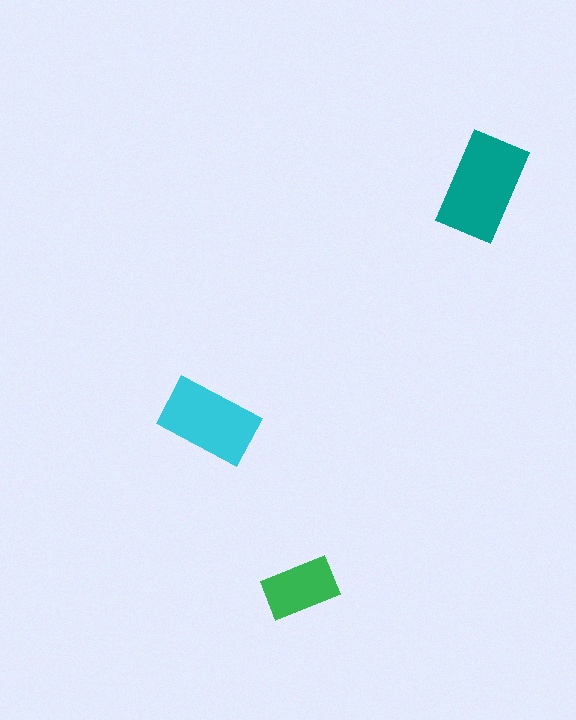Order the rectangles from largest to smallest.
the teal one, the cyan one, the green one.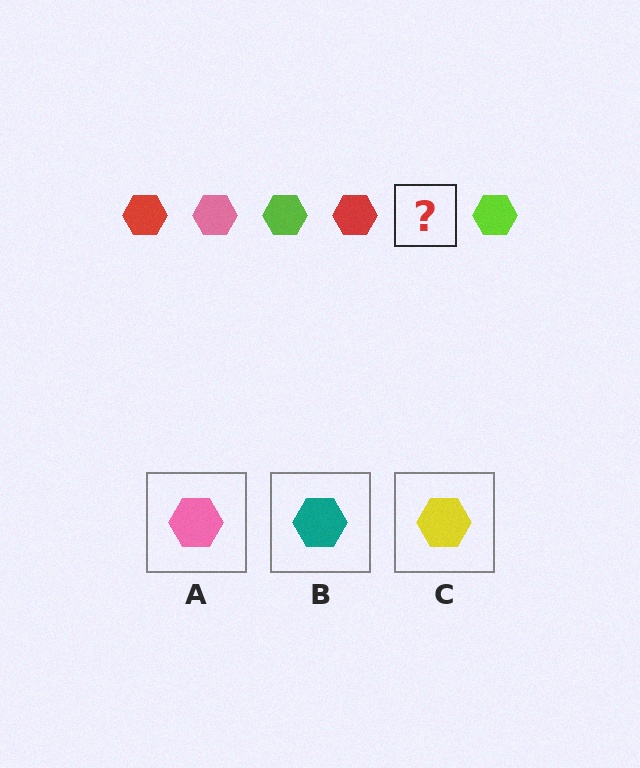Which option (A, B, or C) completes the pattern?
A.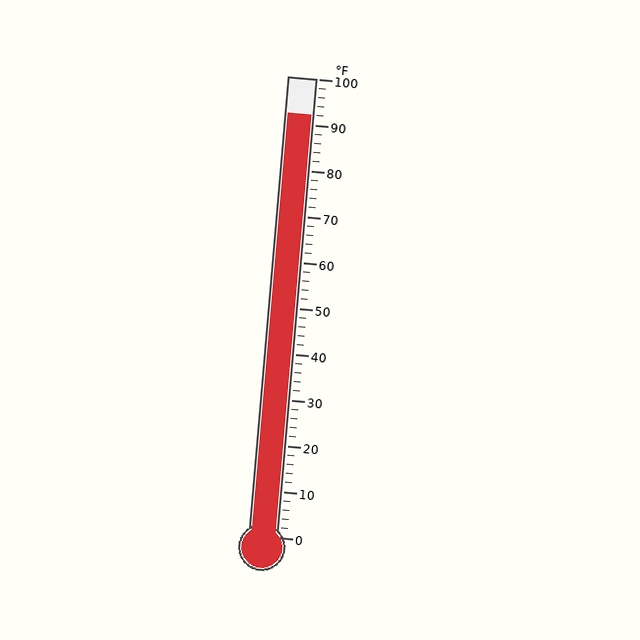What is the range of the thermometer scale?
The thermometer scale ranges from 0°F to 100°F.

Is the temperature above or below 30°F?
The temperature is above 30°F.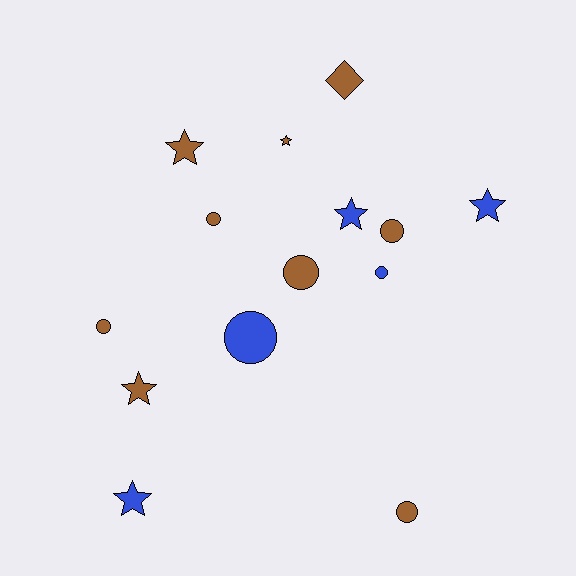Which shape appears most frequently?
Circle, with 7 objects.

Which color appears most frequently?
Brown, with 9 objects.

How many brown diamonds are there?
There is 1 brown diamond.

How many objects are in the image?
There are 14 objects.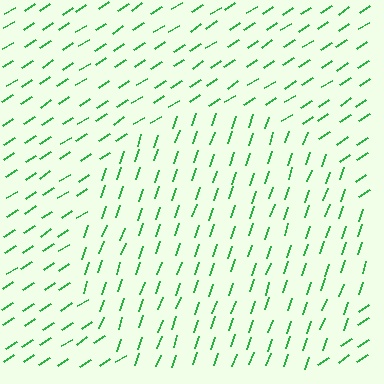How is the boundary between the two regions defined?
The boundary is defined purely by a change in line orientation (approximately 38 degrees difference). All lines are the same color and thickness.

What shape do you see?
I see a circle.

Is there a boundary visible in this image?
Yes, there is a texture boundary formed by a change in line orientation.